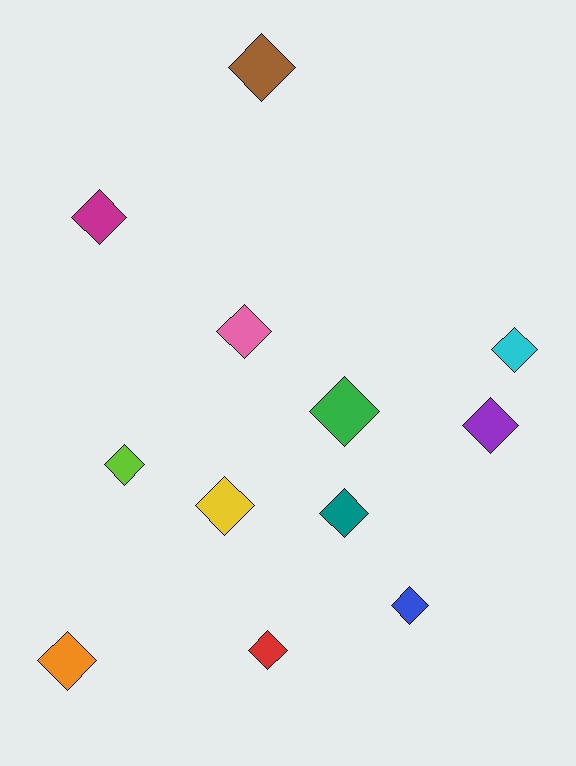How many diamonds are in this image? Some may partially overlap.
There are 12 diamonds.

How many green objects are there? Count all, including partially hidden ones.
There is 1 green object.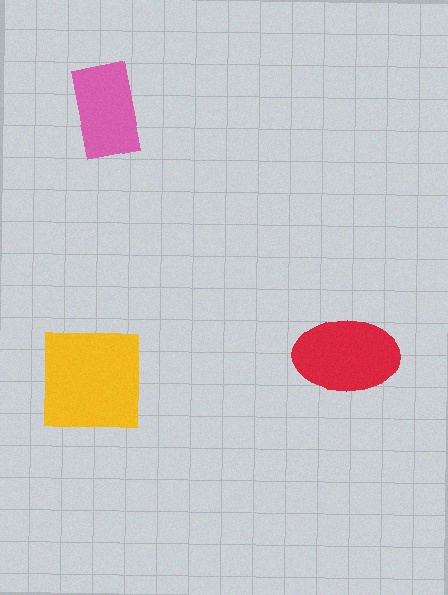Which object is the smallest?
The pink rectangle.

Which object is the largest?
The yellow square.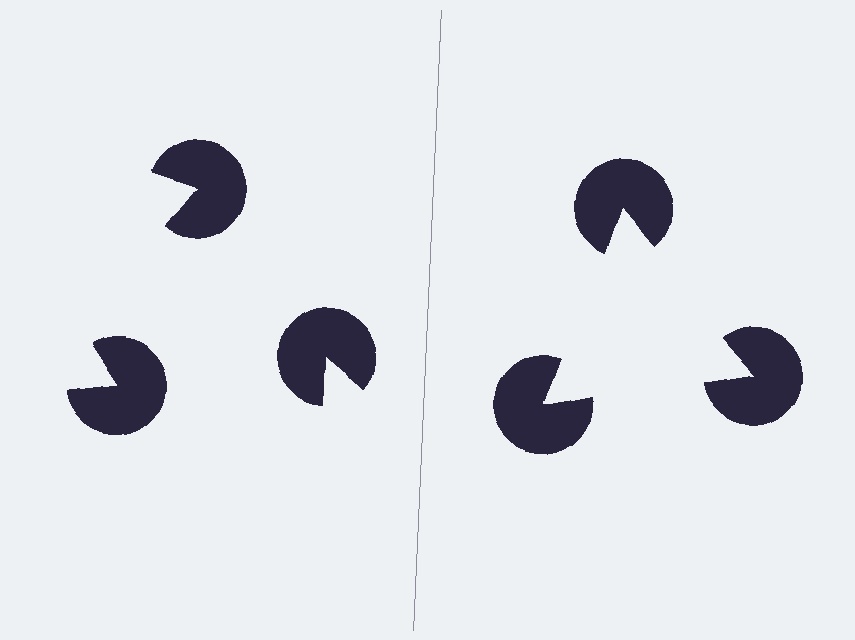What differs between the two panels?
The pac-man discs are positioned identically on both sides; only the wedge orientations differ. On the right they align to a triangle; on the left they are misaligned.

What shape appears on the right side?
An illusory triangle.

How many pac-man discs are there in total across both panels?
6 — 3 on each side.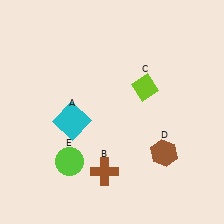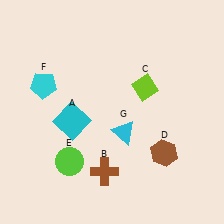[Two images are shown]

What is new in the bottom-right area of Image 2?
A cyan triangle (G) was added in the bottom-right area of Image 2.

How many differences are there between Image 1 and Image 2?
There are 2 differences between the two images.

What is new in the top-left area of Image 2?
A cyan pentagon (F) was added in the top-left area of Image 2.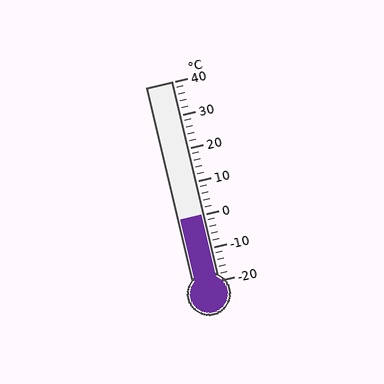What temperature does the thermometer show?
The thermometer shows approximately 0°C.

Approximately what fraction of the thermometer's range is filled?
The thermometer is filled to approximately 35% of its range.